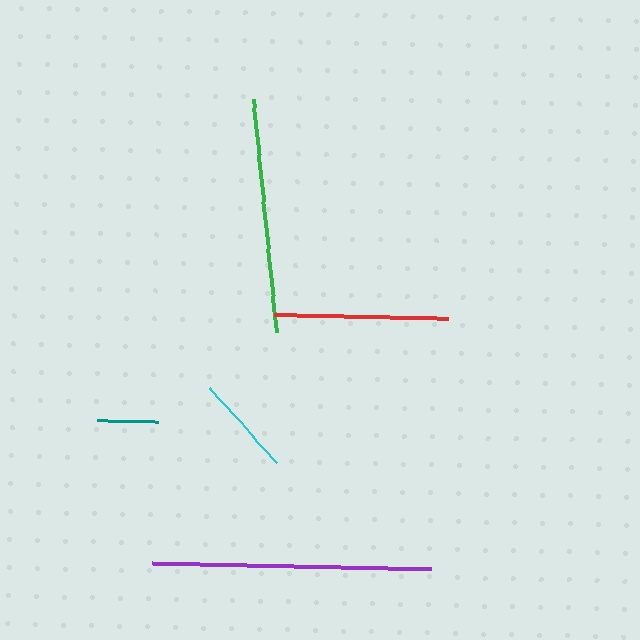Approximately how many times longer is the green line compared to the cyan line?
The green line is approximately 2.3 times the length of the cyan line.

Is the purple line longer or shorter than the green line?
The purple line is longer than the green line.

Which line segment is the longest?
The purple line is the longest at approximately 280 pixels.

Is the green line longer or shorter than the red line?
The green line is longer than the red line.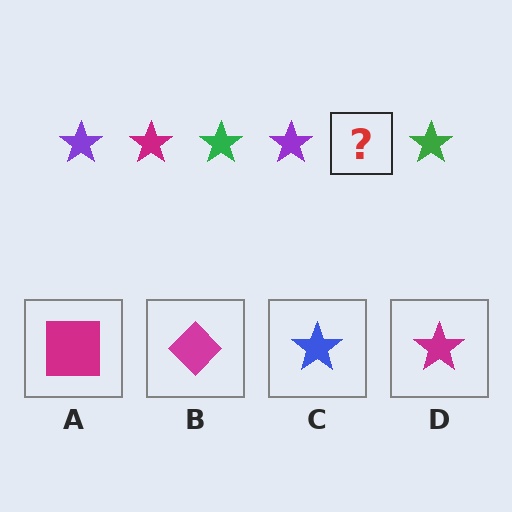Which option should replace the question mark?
Option D.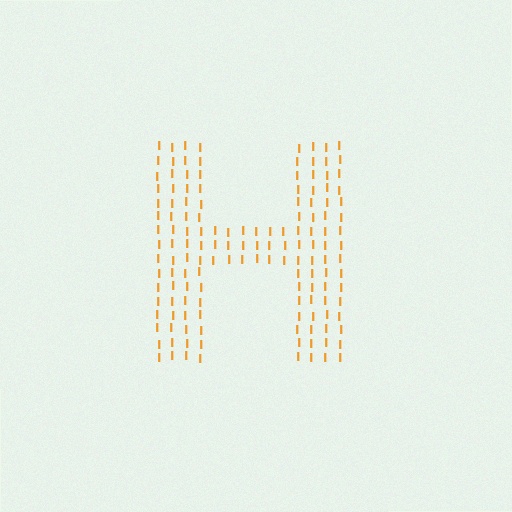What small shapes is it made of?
It is made of small letter I's.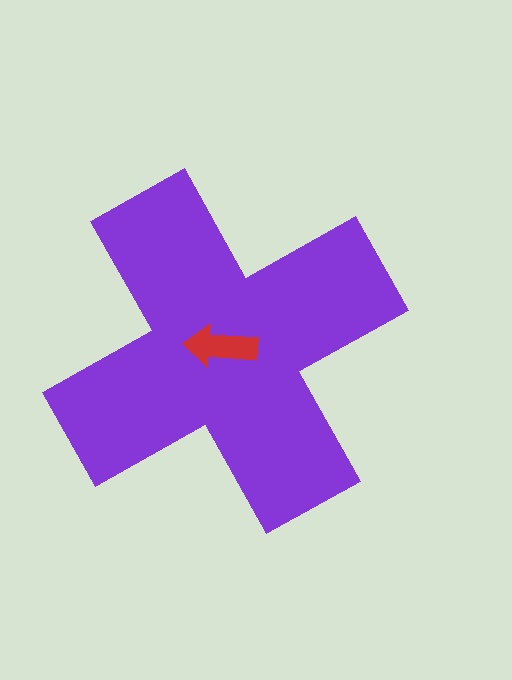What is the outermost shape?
The purple cross.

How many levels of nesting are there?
2.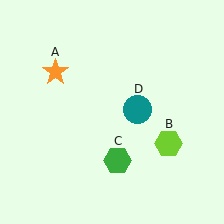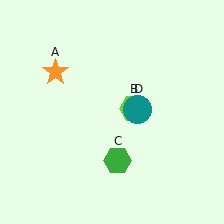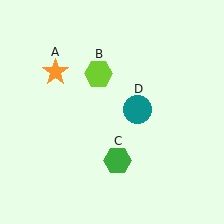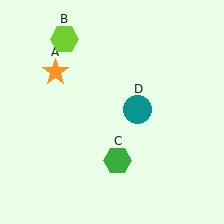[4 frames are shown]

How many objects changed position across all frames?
1 object changed position: lime hexagon (object B).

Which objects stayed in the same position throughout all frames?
Orange star (object A) and green hexagon (object C) and teal circle (object D) remained stationary.